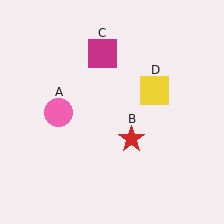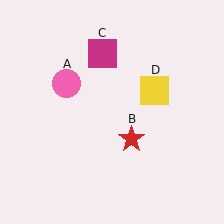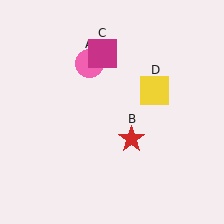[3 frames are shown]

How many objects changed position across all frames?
1 object changed position: pink circle (object A).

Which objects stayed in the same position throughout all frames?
Red star (object B) and magenta square (object C) and yellow square (object D) remained stationary.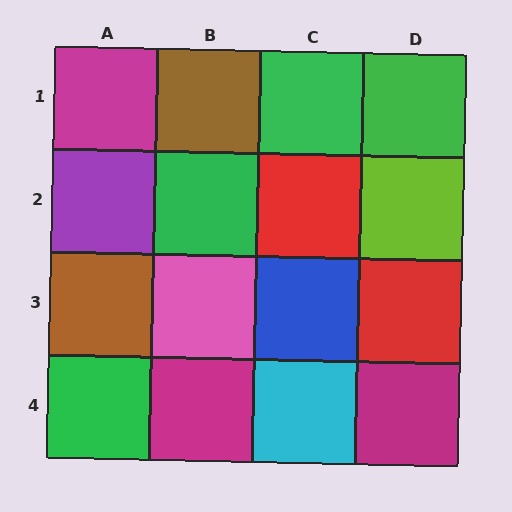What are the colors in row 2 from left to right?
Purple, green, red, lime.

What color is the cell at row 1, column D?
Green.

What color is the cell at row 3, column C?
Blue.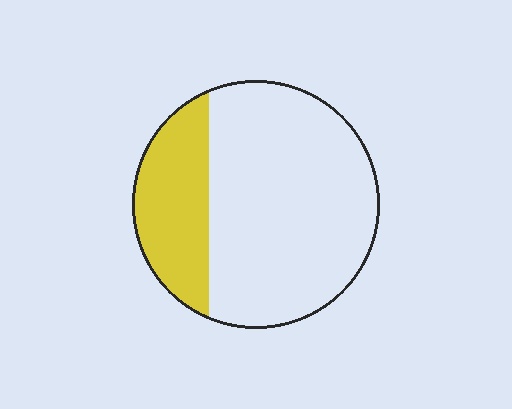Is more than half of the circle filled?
No.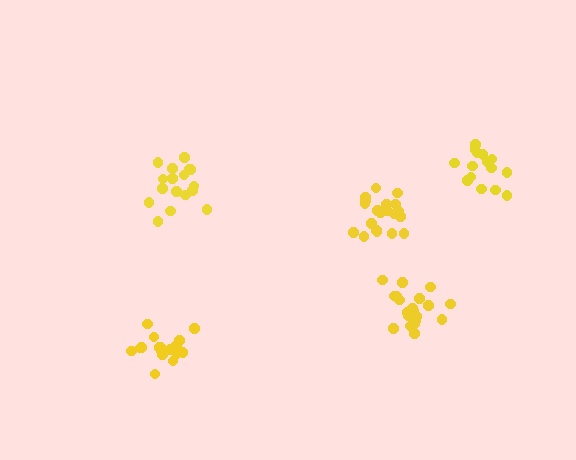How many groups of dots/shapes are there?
There are 5 groups.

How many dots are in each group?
Group 1: 15 dots, Group 2: 17 dots, Group 3: 17 dots, Group 4: 21 dots, Group 5: 20 dots (90 total).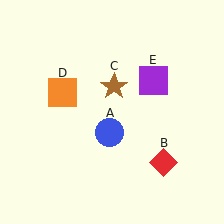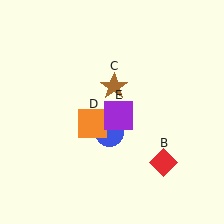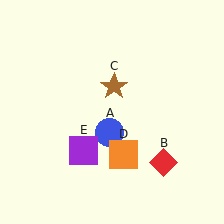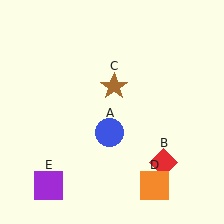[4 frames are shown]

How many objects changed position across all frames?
2 objects changed position: orange square (object D), purple square (object E).